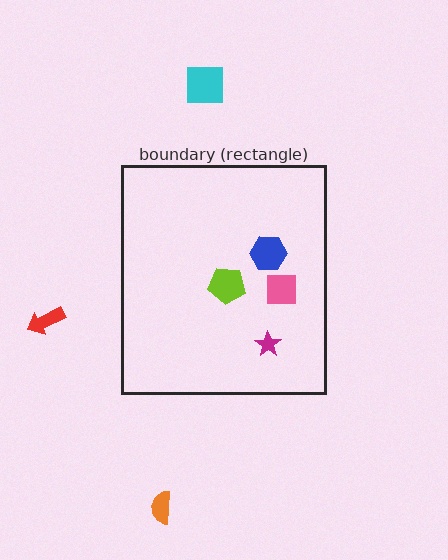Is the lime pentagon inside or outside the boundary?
Inside.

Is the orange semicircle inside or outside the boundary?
Outside.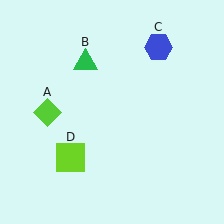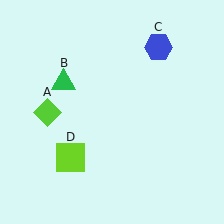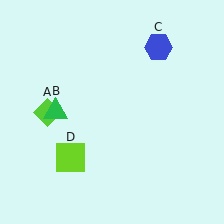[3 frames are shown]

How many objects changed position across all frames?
1 object changed position: green triangle (object B).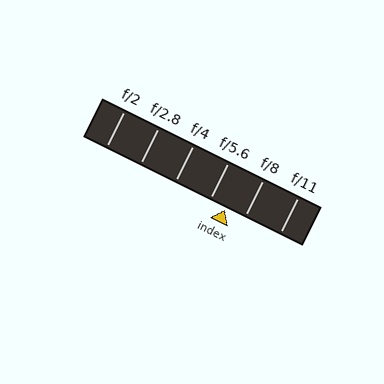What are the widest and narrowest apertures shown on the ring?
The widest aperture shown is f/2 and the narrowest is f/11.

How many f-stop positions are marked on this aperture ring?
There are 6 f-stop positions marked.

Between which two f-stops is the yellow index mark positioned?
The index mark is between f/5.6 and f/8.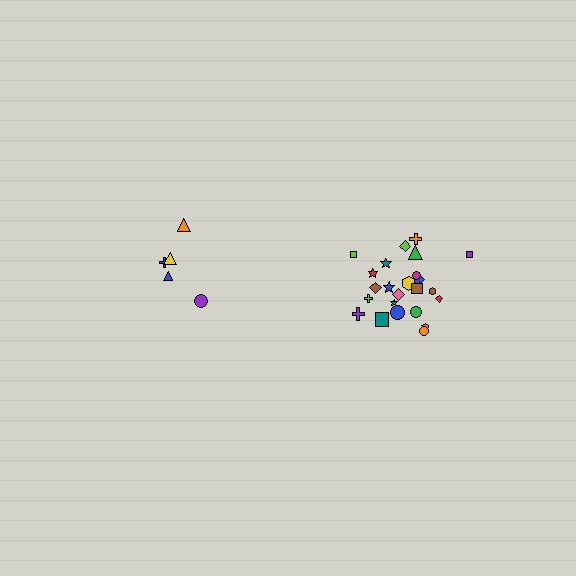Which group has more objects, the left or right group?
The right group.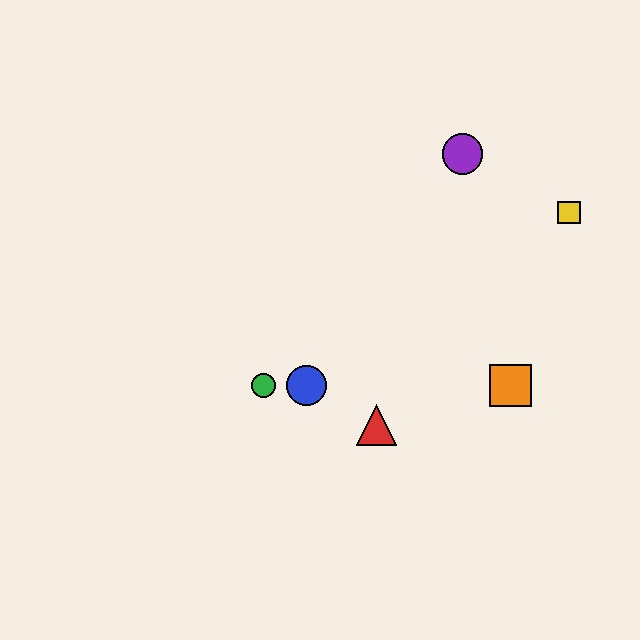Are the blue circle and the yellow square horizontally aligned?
No, the blue circle is at y≈385 and the yellow square is at y≈212.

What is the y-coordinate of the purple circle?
The purple circle is at y≈154.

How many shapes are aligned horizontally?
3 shapes (the blue circle, the green circle, the orange square) are aligned horizontally.